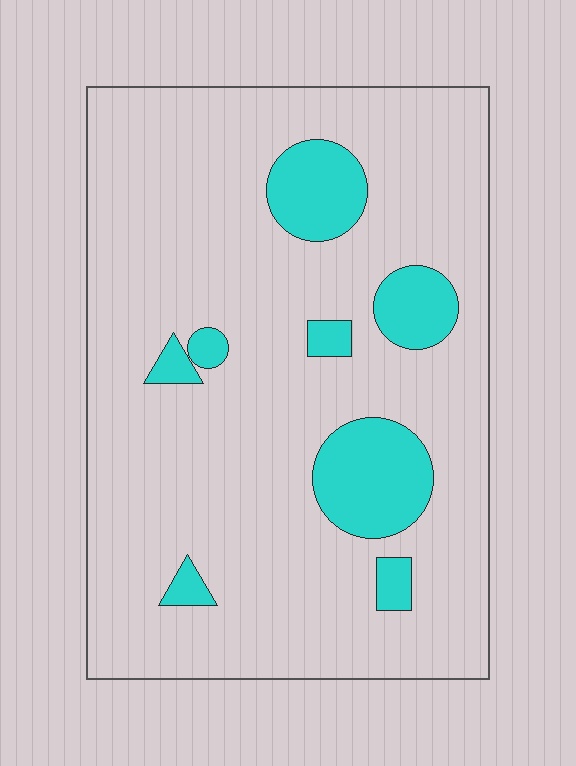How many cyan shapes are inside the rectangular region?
8.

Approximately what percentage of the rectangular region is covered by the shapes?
Approximately 15%.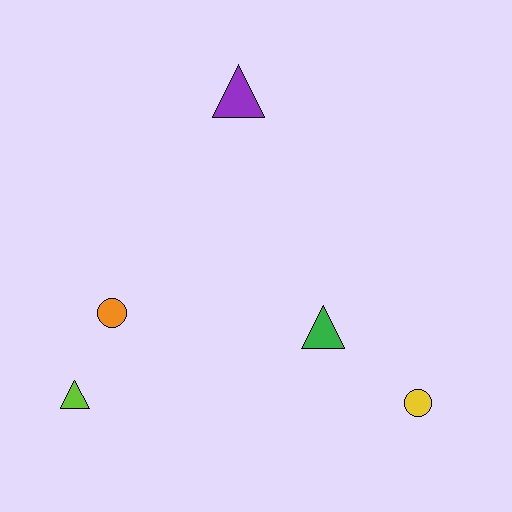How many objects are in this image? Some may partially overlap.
There are 5 objects.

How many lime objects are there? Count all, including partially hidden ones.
There is 1 lime object.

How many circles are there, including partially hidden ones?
There are 2 circles.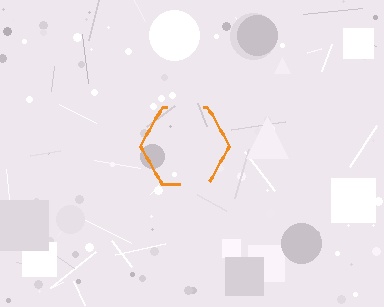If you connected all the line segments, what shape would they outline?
They would outline a hexagon.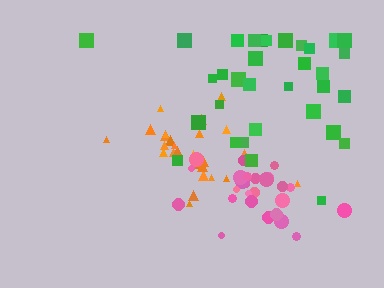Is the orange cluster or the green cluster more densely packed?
Orange.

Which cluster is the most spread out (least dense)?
Green.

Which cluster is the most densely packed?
Pink.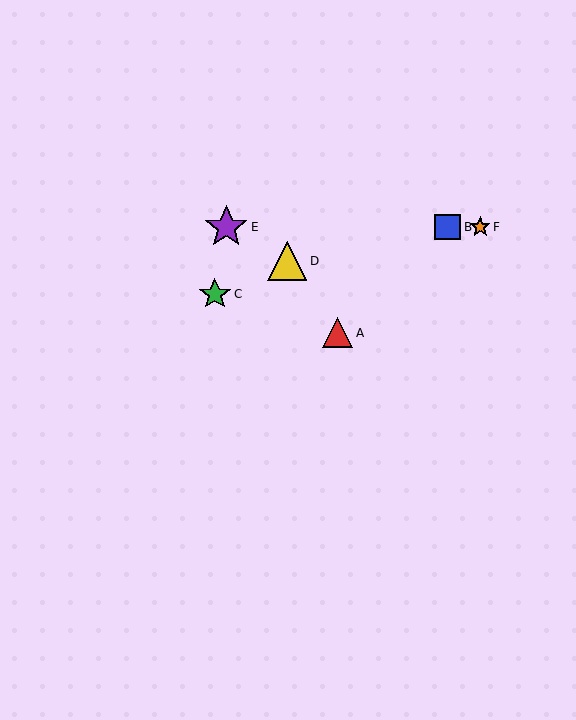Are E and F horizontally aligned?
Yes, both are at y≈227.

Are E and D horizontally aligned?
No, E is at y≈227 and D is at y≈261.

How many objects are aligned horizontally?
3 objects (B, E, F) are aligned horizontally.